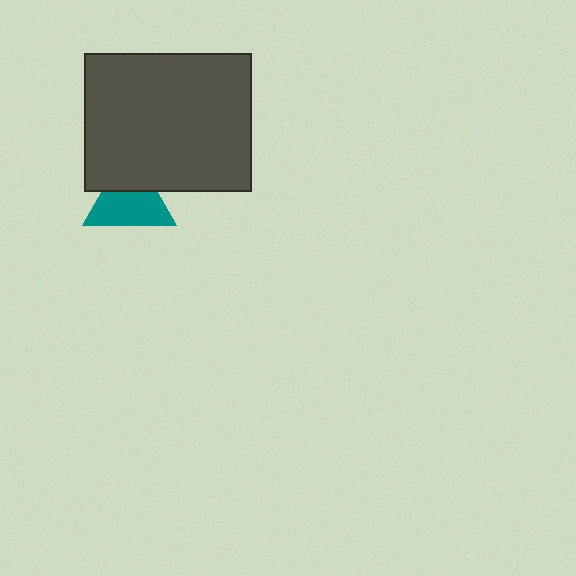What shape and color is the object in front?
The object in front is a dark gray rectangle.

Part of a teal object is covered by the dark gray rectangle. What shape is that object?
It is a triangle.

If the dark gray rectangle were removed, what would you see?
You would see the complete teal triangle.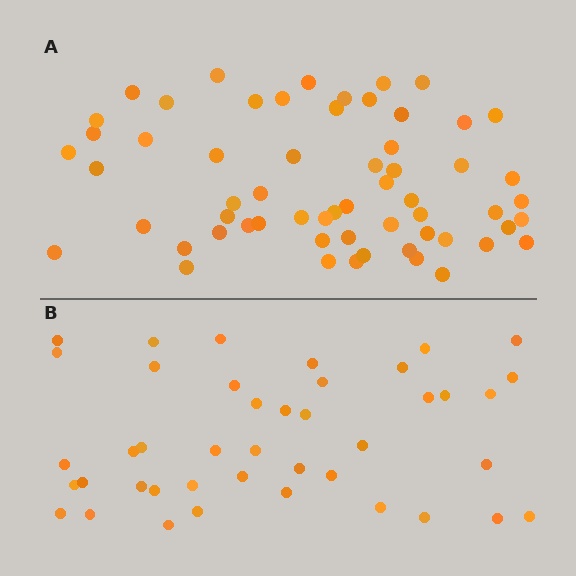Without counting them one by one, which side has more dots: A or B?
Region A (the top region) has more dots.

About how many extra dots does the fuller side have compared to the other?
Region A has approximately 20 more dots than region B.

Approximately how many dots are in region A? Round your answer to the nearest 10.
About 60 dots.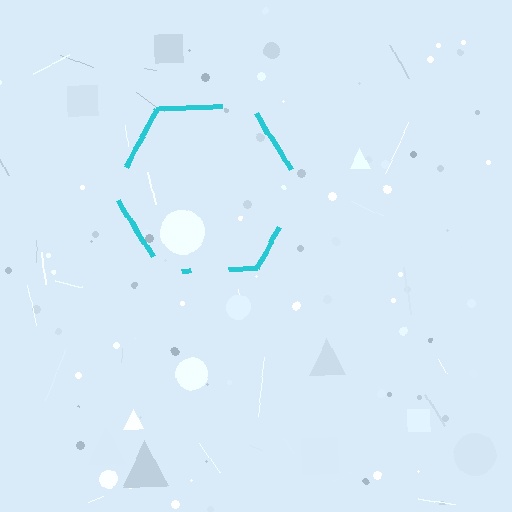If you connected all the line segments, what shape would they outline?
They would outline a hexagon.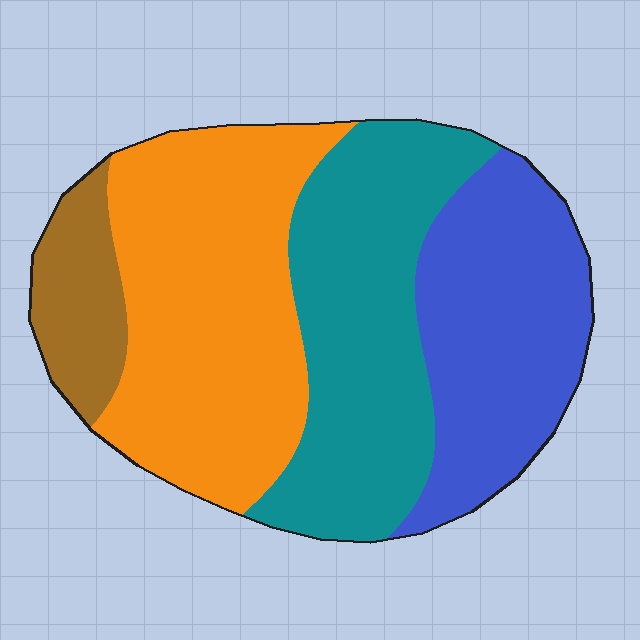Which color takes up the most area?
Orange, at roughly 35%.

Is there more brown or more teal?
Teal.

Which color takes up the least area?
Brown, at roughly 10%.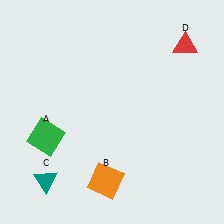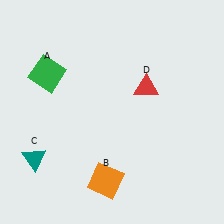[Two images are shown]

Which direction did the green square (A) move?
The green square (A) moved up.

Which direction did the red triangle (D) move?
The red triangle (D) moved down.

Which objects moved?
The objects that moved are: the green square (A), the teal triangle (C), the red triangle (D).